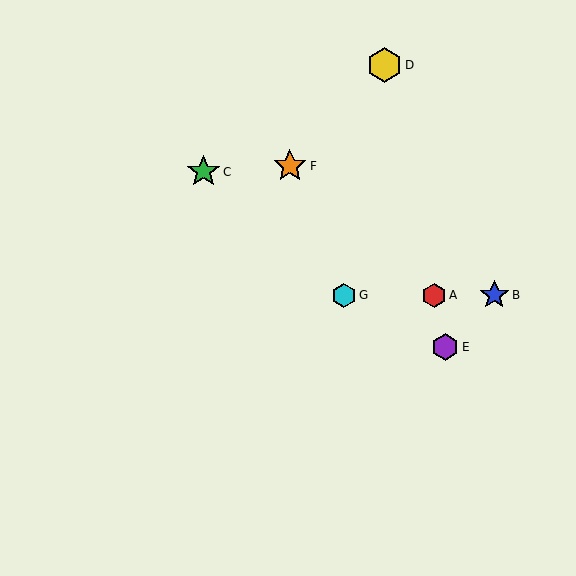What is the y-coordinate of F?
Object F is at y≈166.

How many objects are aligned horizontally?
3 objects (A, B, G) are aligned horizontally.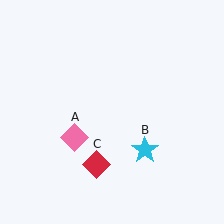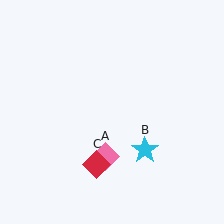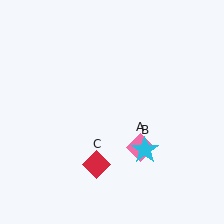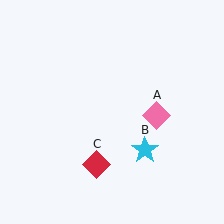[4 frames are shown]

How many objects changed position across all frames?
1 object changed position: pink diamond (object A).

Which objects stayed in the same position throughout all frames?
Cyan star (object B) and red diamond (object C) remained stationary.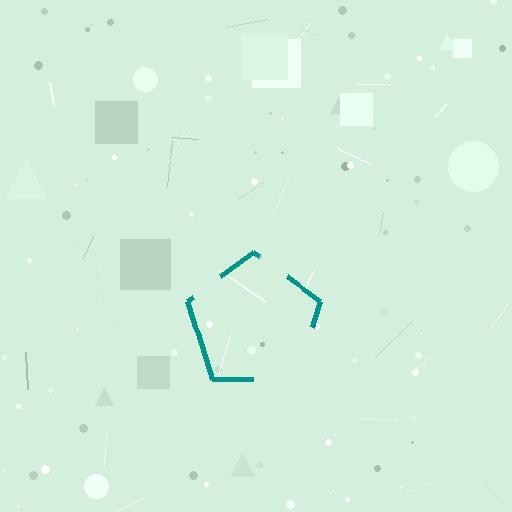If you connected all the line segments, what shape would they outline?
They would outline a pentagon.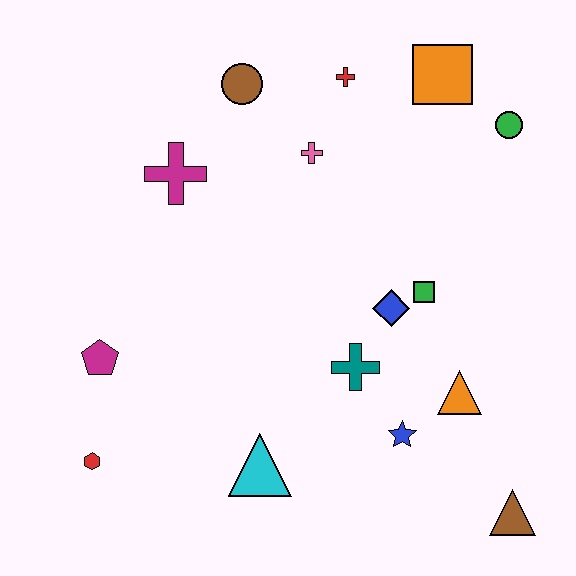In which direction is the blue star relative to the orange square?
The blue star is below the orange square.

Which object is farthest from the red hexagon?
The green circle is farthest from the red hexagon.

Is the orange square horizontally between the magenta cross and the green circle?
Yes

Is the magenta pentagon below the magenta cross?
Yes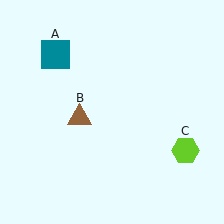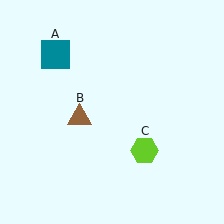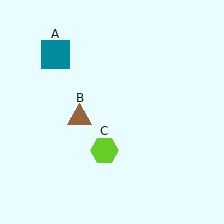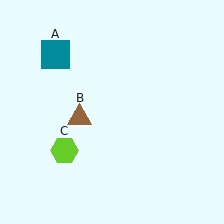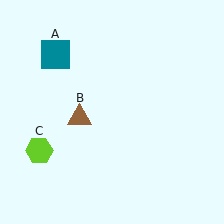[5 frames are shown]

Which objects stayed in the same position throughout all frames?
Teal square (object A) and brown triangle (object B) remained stationary.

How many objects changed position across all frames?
1 object changed position: lime hexagon (object C).